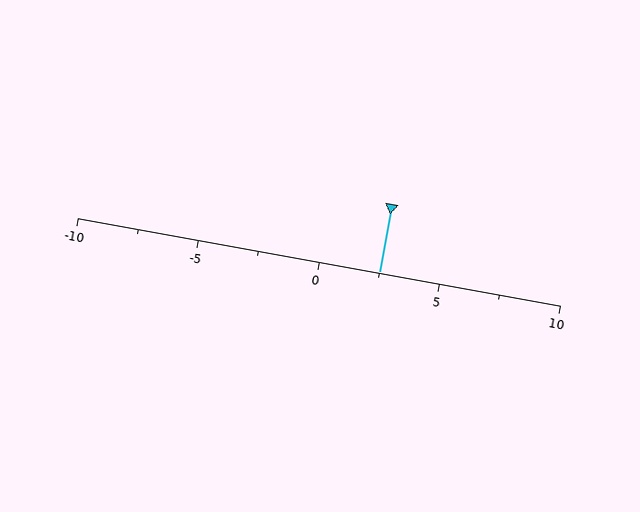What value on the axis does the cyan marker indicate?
The marker indicates approximately 2.5.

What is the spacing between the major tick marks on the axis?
The major ticks are spaced 5 apart.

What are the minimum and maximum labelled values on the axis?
The axis runs from -10 to 10.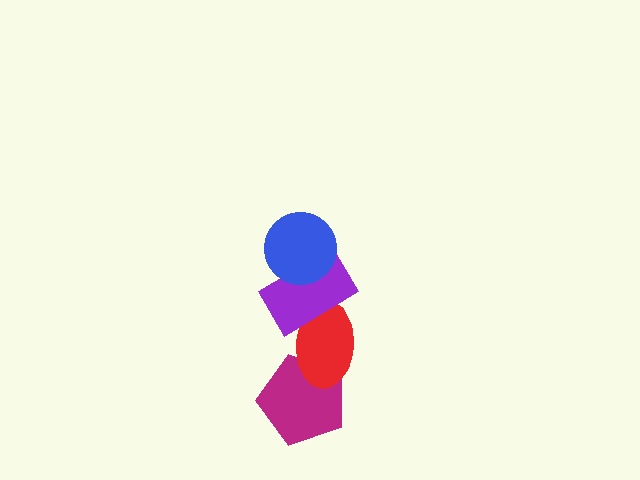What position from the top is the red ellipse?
The red ellipse is 3rd from the top.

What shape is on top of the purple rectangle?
The blue circle is on top of the purple rectangle.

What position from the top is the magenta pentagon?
The magenta pentagon is 4th from the top.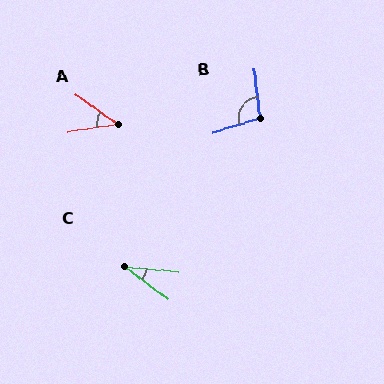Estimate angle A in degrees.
Approximately 44 degrees.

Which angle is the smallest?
C, at approximately 32 degrees.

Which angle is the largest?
B, at approximately 100 degrees.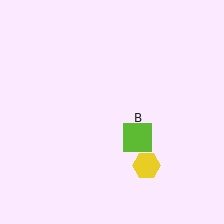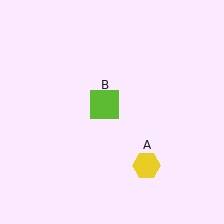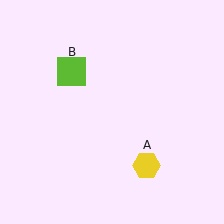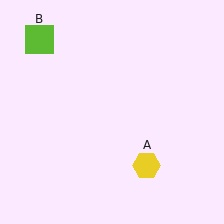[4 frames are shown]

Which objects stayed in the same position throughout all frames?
Yellow hexagon (object A) remained stationary.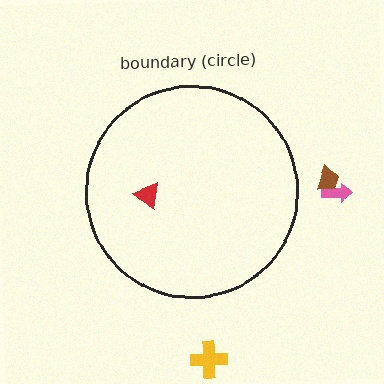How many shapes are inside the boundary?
1 inside, 3 outside.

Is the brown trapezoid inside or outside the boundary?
Outside.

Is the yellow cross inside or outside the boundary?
Outside.